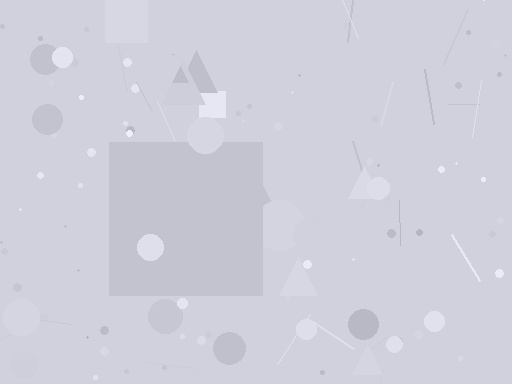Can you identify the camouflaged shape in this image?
The camouflaged shape is a square.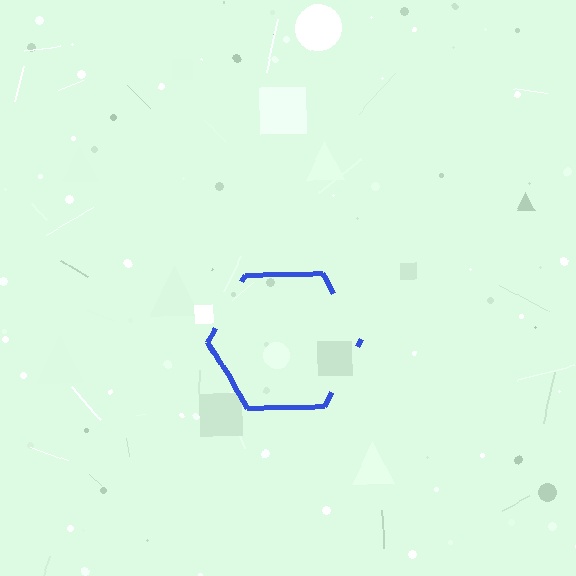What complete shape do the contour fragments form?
The contour fragments form a hexagon.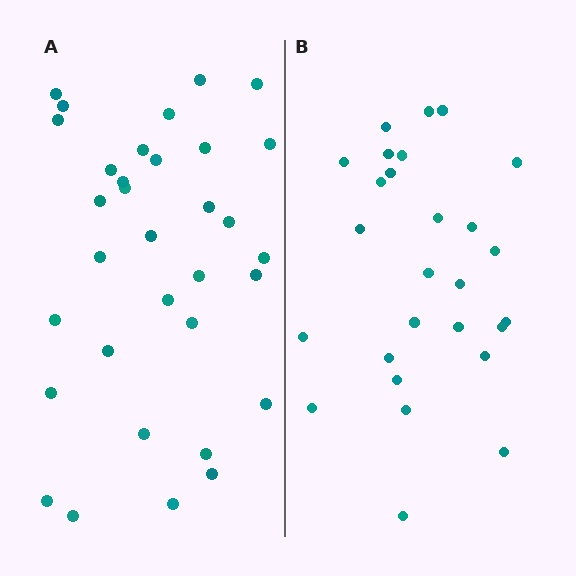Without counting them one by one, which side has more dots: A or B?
Region A (the left region) has more dots.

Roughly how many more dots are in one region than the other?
Region A has about 6 more dots than region B.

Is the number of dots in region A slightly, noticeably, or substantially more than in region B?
Region A has only slightly more — the two regions are fairly close. The ratio is roughly 1.2 to 1.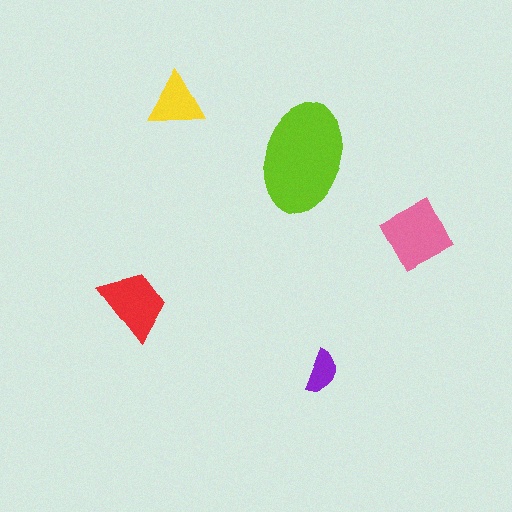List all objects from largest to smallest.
The lime ellipse, the pink diamond, the red trapezoid, the yellow triangle, the purple semicircle.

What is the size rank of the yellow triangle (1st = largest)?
4th.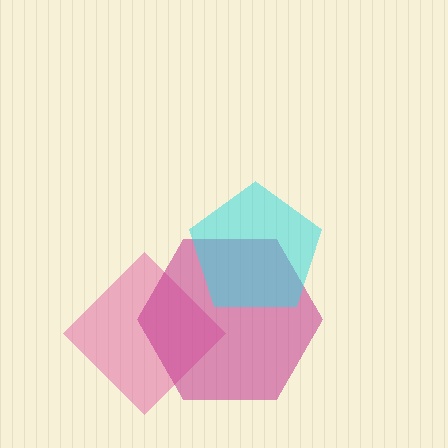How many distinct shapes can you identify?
There are 3 distinct shapes: a pink diamond, a magenta hexagon, a cyan pentagon.